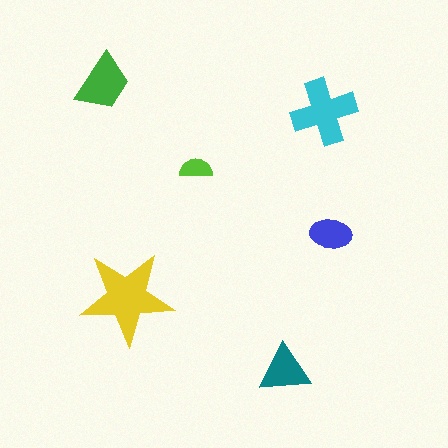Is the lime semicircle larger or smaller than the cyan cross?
Smaller.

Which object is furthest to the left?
The green trapezoid is leftmost.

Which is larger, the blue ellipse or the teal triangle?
The teal triangle.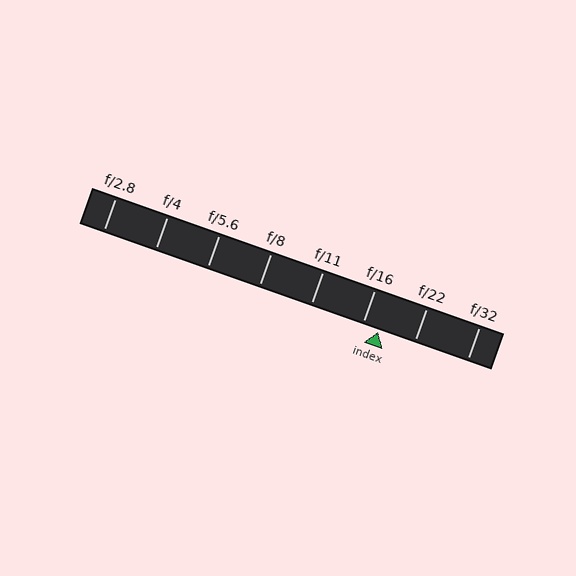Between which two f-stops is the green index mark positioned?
The index mark is between f/16 and f/22.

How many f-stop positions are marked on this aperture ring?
There are 8 f-stop positions marked.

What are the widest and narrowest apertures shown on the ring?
The widest aperture shown is f/2.8 and the narrowest is f/32.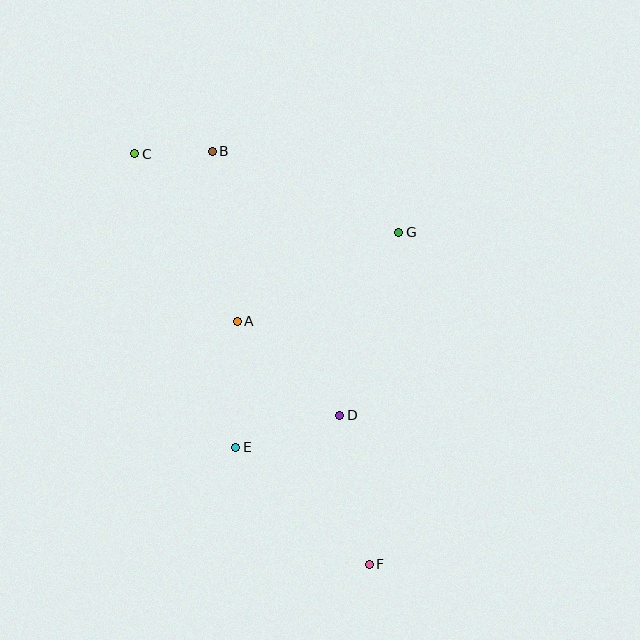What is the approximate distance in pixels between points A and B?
The distance between A and B is approximately 172 pixels.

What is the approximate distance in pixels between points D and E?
The distance between D and E is approximately 109 pixels.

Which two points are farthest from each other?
Points C and F are farthest from each other.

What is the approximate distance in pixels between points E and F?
The distance between E and F is approximately 178 pixels.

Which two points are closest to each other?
Points B and C are closest to each other.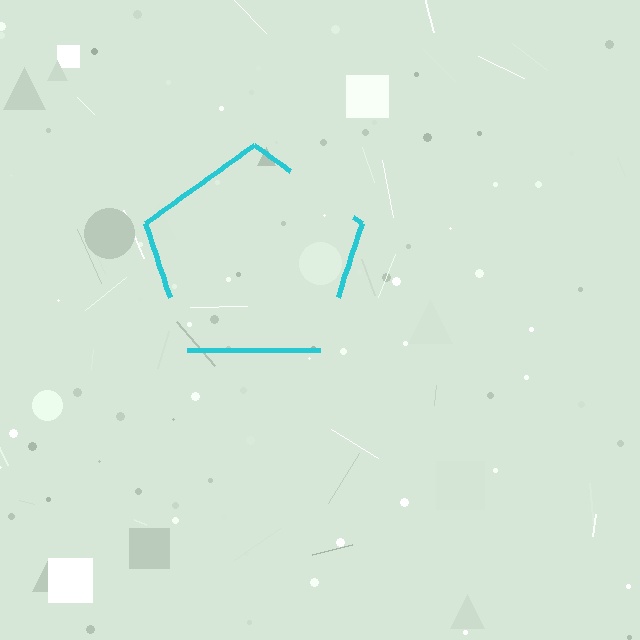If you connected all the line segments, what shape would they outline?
They would outline a pentagon.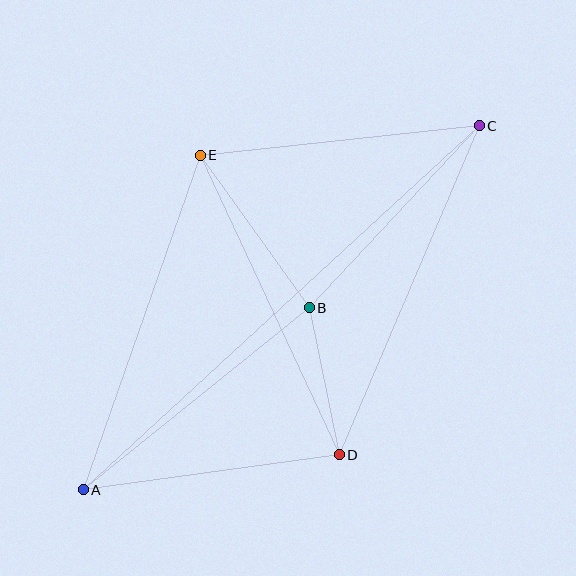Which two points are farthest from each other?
Points A and C are farthest from each other.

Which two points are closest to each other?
Points B and D are closest to each other.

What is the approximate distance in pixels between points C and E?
The distance between C and E is approximately 281 pixels.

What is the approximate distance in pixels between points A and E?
The distance between A and E is approximately 354 pixels.